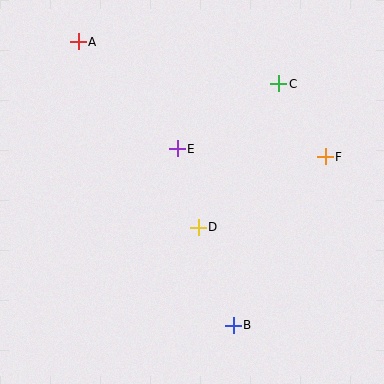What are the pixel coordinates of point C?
Point C is at (279, 84).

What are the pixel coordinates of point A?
Point A is at (78, 42).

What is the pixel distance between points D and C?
The distance between D and C is 164 pixels.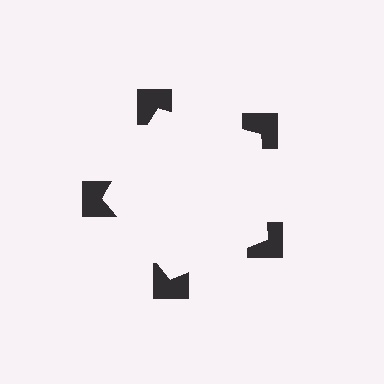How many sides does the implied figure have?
5 sides.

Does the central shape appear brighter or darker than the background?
It typically appears slightly brighter than the background, even though no actual brightness change is drawn.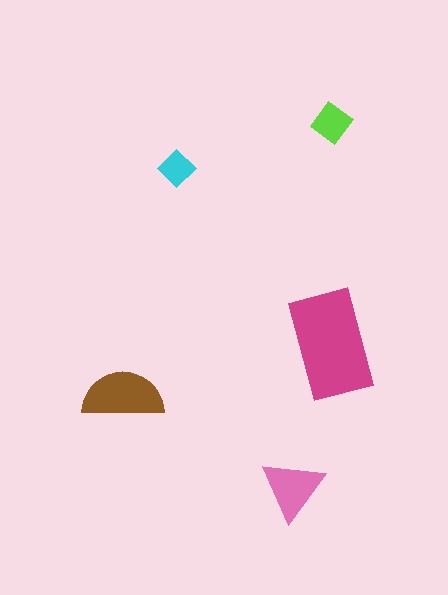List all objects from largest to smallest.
The magenta rectangle, the brown semicircle, the pink triangle, the lime diamond, the cyan diamond.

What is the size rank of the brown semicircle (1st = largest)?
2nd.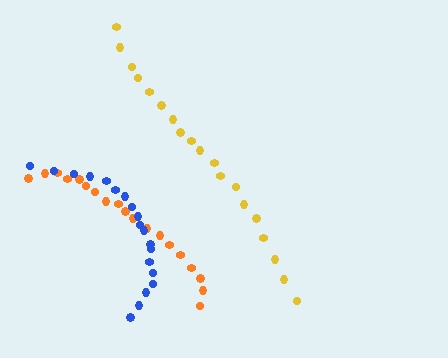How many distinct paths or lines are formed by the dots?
There are 3 distinct paths.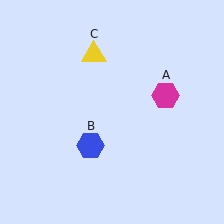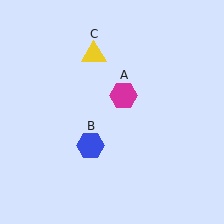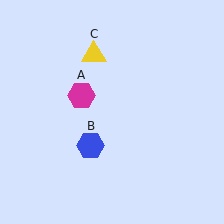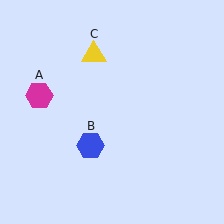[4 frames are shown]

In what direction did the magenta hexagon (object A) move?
The magenta hexagon (object A) moved left.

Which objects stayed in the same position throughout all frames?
Blue hexagon (object B) and yellow triangle (object C) remained stationary.